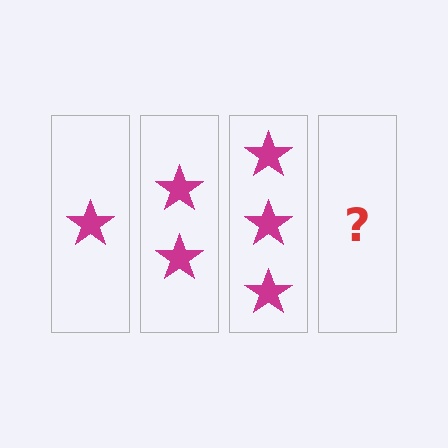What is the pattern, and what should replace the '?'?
The pattern is that each step adds one more star. The '?' should be 4 stars.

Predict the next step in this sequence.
The next step is 4 stars.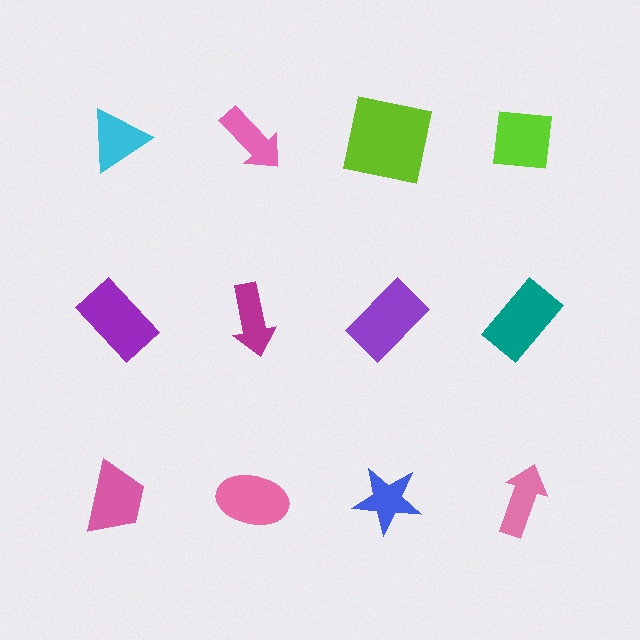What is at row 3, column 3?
A blue star.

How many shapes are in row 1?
4 shapes.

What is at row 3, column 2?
A pink ellipse.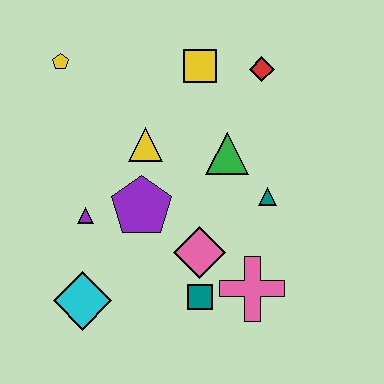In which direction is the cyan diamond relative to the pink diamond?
The cyan diamond is to the left of the pink diamond.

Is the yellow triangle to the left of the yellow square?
Yes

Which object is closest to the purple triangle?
The purple pentagon is closest to the purple triangle.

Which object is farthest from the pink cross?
The yellow pentagon is farthest from the pink cross.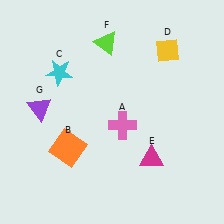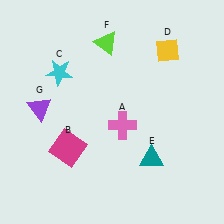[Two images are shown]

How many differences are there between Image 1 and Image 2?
There are 2 differences between the two images.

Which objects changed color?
B changed from orange to magenta. E changed from magenta to teal.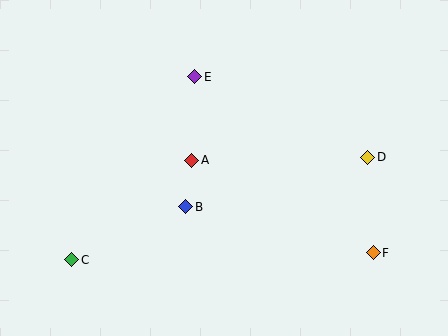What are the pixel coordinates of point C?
Point C is at (72, 260).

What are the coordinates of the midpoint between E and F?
The midpoint between E and F is at (284, 165).